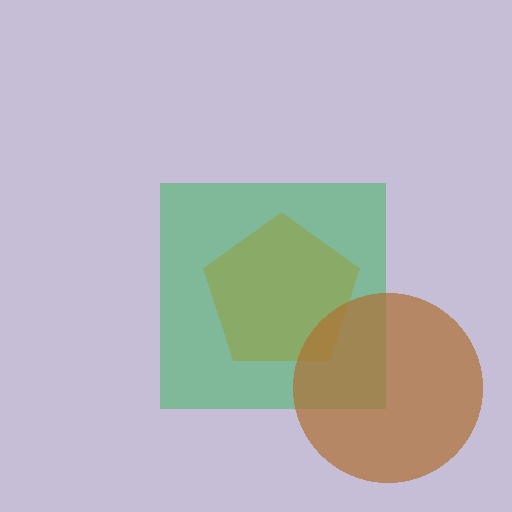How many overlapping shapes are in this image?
There are 3 overlapping shapes in the image.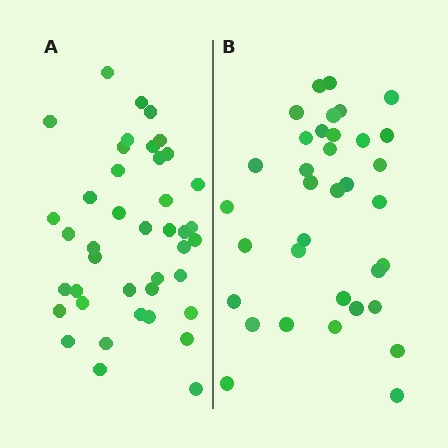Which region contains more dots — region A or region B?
Region A (the left region) has more dots.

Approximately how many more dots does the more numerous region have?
Region A has about 6 more dots than region B.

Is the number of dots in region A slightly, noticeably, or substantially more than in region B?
Region A has only slightly more — the two regions are fairly close. The ratio is roughly 1.2 to 1.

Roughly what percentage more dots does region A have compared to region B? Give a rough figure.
About 15% more.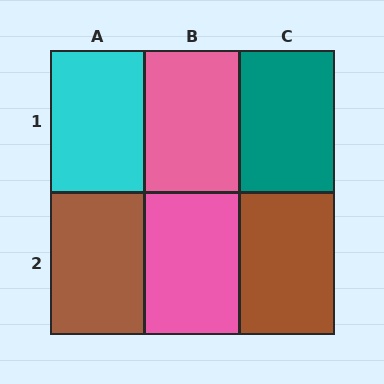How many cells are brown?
2 cells are brown.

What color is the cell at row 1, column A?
Cyan.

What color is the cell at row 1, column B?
Pink.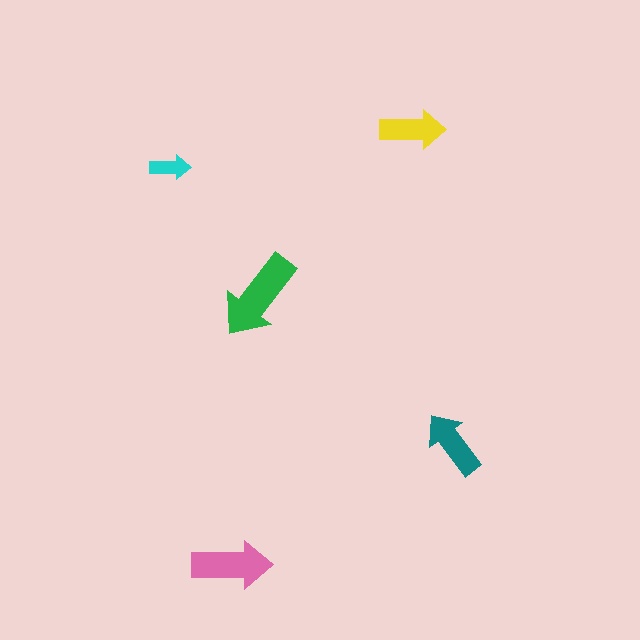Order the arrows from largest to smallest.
the green one, the pink one, the teal one, the yellow one, the cyan one.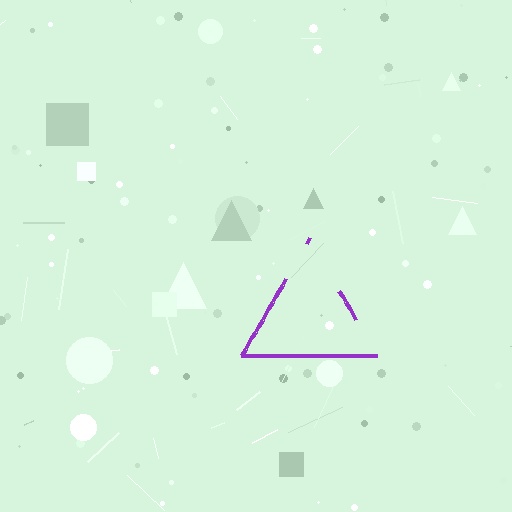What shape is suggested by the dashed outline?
The dashed outline suggests a triangle.